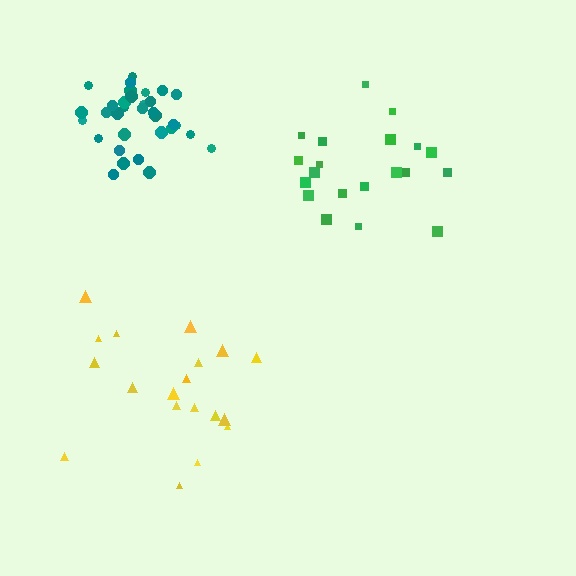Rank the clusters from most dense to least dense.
teal, green, yellow.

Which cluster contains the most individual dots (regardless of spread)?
Teal (34).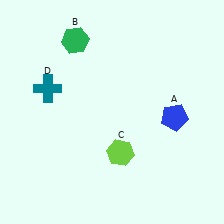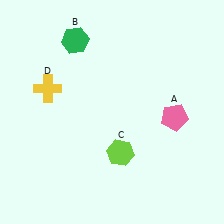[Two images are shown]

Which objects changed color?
A changed from blue to pink. D changed from teal to yellow.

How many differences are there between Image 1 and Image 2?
There are 2 differences between the two images.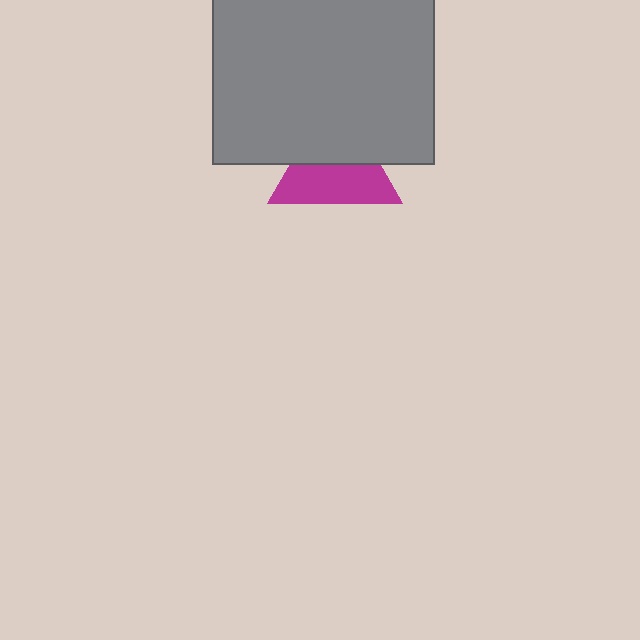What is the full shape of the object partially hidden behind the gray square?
The partially hidden object is a magenta triangle.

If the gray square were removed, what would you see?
You would see the complete magenta triangle.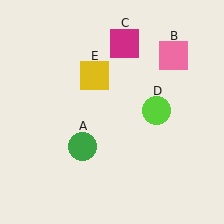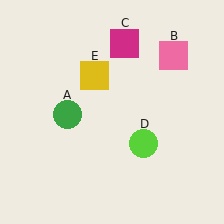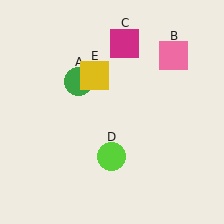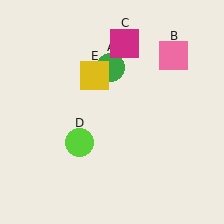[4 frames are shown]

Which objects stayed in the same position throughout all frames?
Pink square (object B) and magenta square (object C) and yellow square (object E) remained stationary.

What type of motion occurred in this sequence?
The green circle (object A), lime circle (object D) rotated clockwise around the center of the scene.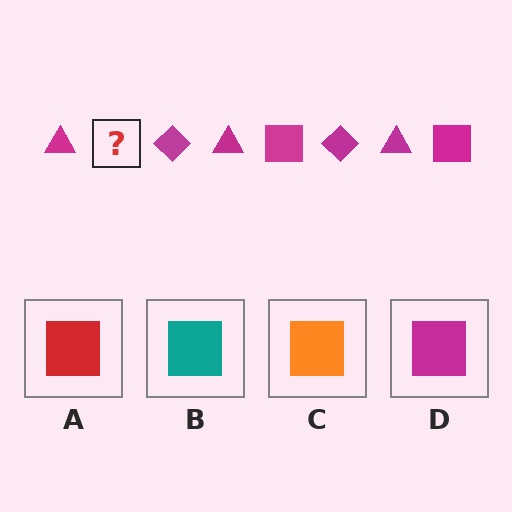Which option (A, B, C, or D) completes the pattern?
D.